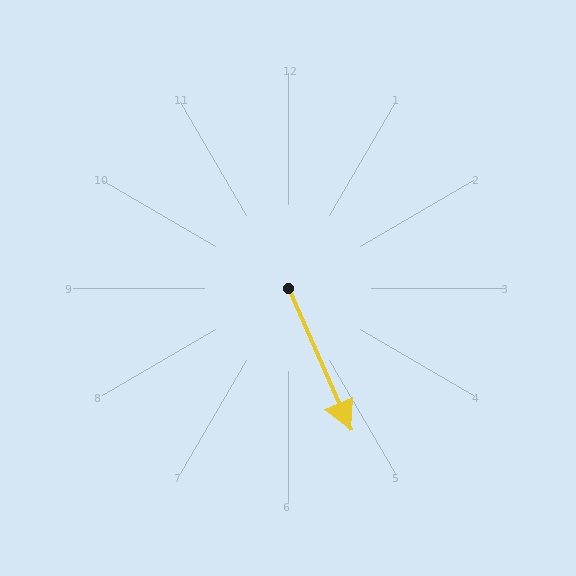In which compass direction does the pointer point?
Southeast.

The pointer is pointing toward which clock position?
Roughly 5 o'clock.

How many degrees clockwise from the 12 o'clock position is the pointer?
Approximately 156 degrees.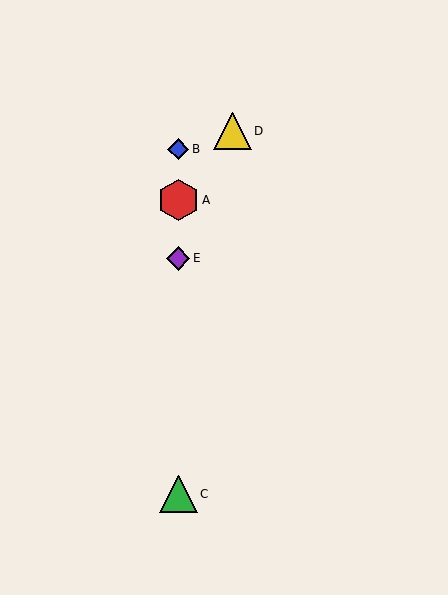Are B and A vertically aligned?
Yes, both are at x≈178.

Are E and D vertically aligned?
No, E is at x≈178 and D is at x≈232.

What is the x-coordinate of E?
Object E is at x≈178.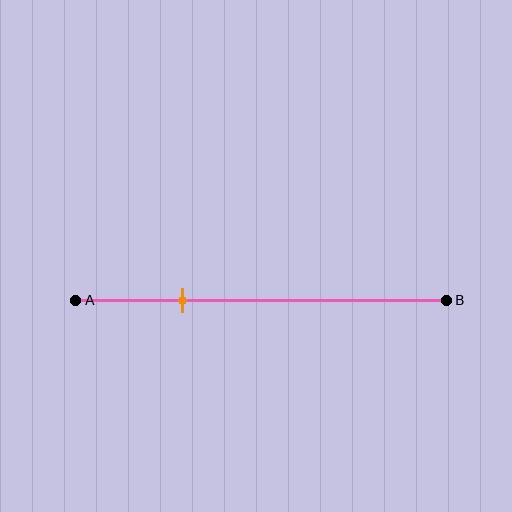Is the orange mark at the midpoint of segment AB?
No, the mark is at about 30% from A, not at the 50% midpoint.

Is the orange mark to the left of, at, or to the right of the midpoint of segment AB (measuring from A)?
The orange mark is to the left of the midpoint of segment AB.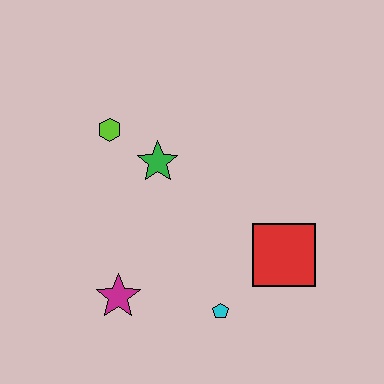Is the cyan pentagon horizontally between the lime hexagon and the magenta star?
No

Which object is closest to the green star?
The lime hexagon is closest to the green star.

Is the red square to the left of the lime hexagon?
No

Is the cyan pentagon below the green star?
Yes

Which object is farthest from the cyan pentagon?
The lime hexagon is farthest from the cyan pentagon.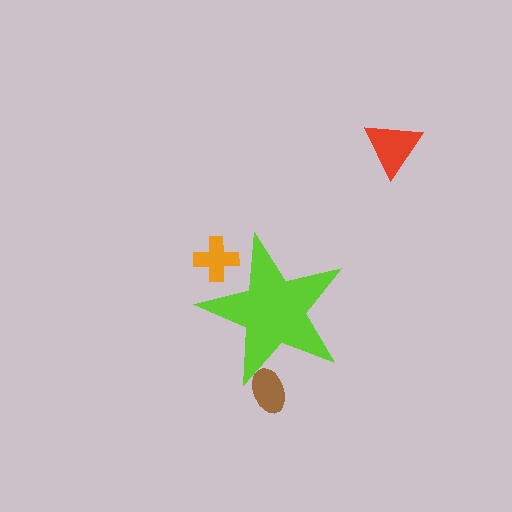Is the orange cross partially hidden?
Yes, the orange cross is partially hidden behind the lime star.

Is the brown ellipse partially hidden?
Yes, the brown ellipse is partially hidden behind the lime star.